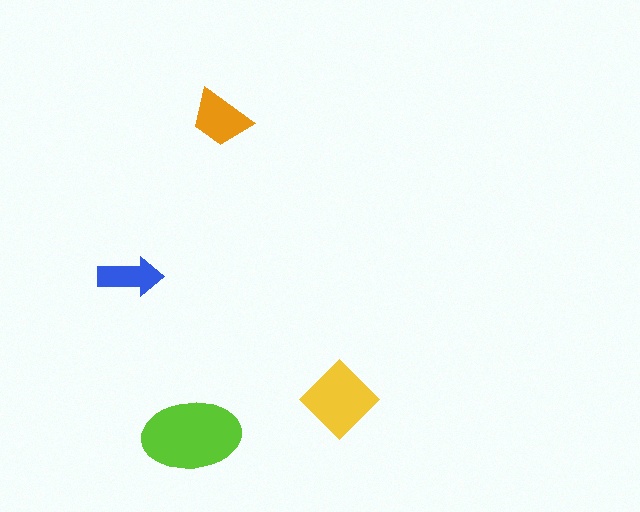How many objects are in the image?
There are 4 objects in the image.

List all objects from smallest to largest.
The blue arrow, the orange trapezoid, the yellow diamond, the lime ellipse.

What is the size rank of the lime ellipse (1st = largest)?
1st.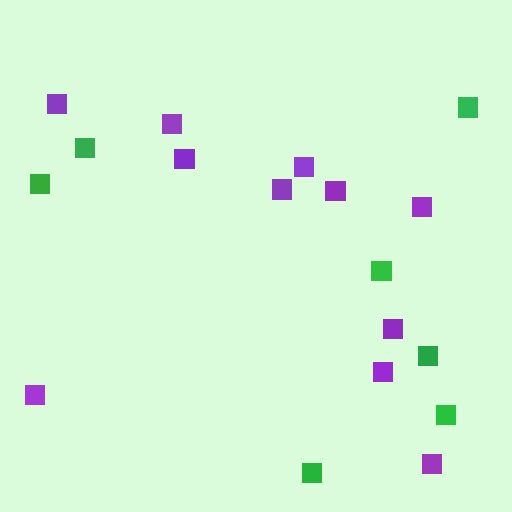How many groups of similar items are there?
There are 2 groups: one group of green squares (7) and one group of purple squares (11).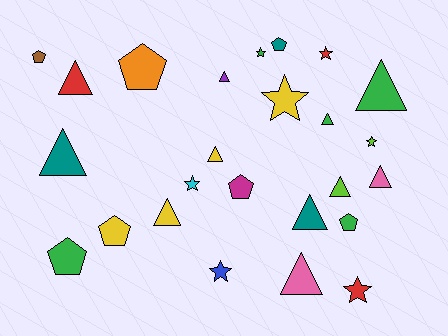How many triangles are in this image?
There are 11 triangles.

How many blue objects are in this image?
There is 1 blue object.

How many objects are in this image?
There are 25 objects.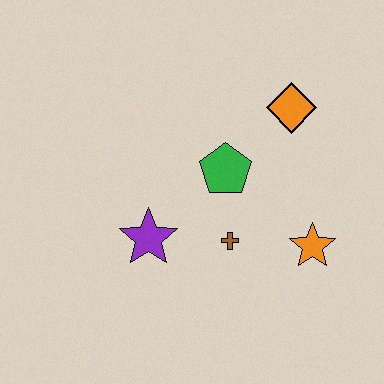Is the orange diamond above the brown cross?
Yes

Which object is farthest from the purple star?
The orange diamond is farthest from the purple star.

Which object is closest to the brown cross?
The green pentagon is closest to the brown cross.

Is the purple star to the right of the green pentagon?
No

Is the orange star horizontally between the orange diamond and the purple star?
No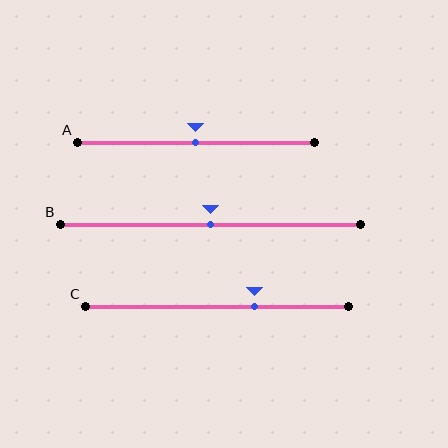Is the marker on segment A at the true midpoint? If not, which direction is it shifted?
Yes, the marker on segment A is at the true midpoint.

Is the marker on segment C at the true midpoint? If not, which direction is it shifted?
No, the marker on segment C is shifted to the right by about 14% of the segment length.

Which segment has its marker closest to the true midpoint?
Segment A has its marker closest to the true midpoint.